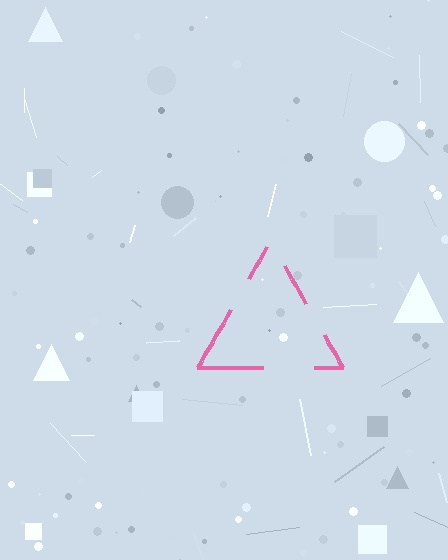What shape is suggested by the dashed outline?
The dashed outline suggests a triangle.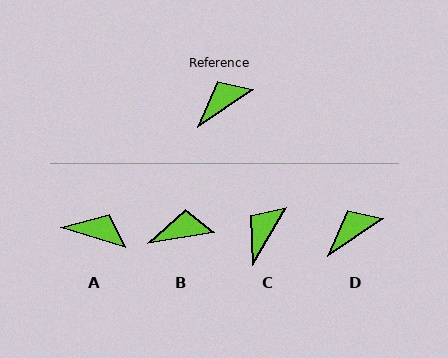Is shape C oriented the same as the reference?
No, it is off by about 25 degrees.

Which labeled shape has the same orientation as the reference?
D.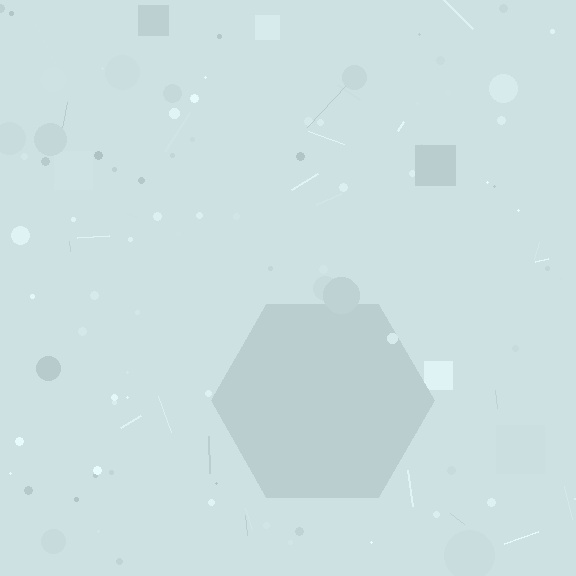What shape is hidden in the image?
A hexagon is hidden in the image.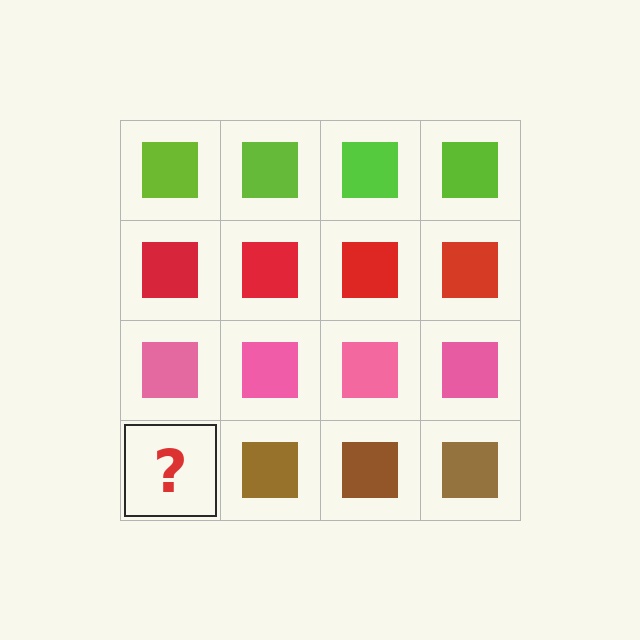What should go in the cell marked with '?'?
The missing cell should contain a brown square.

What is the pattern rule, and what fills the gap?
The rule is that each row has a consistent color. The gap should be filled with a brown square.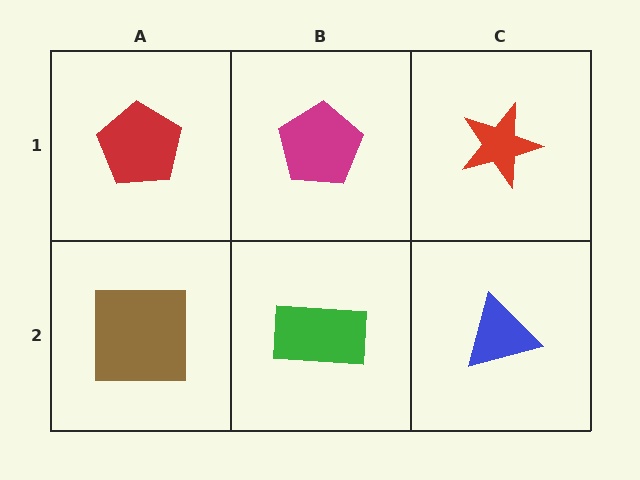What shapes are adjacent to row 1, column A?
A brown square (row 2, column A), a magenta pentagon (row 1, column B).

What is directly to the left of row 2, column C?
A green rectangle.